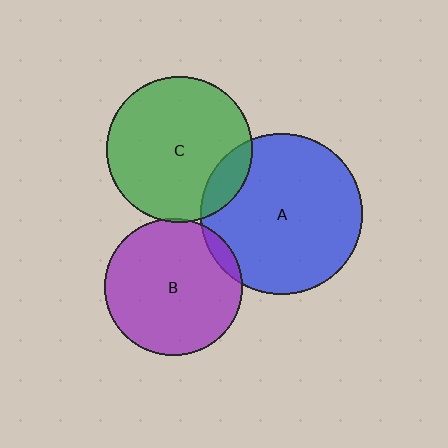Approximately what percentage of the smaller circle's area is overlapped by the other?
Approximately 5%.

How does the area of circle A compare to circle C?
Approximately 1.2 times.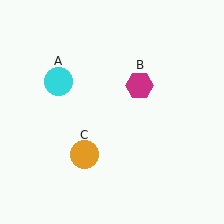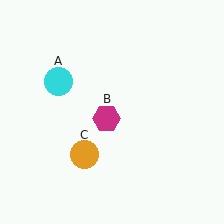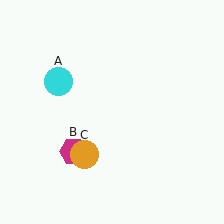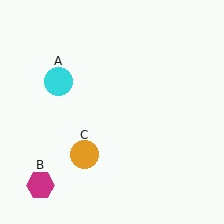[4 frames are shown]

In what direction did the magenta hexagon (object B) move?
The magenta hexagon (object B) moved down and to the left.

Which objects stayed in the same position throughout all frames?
Cyan circle (object A) and orange circle (object C) remained stationary.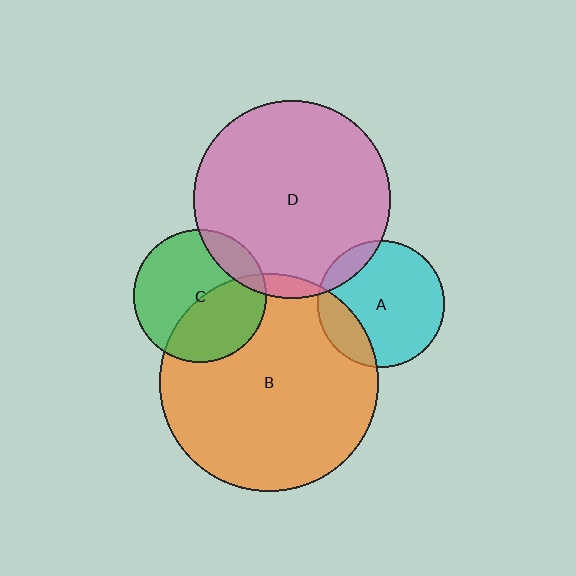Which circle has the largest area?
Circle B (orange).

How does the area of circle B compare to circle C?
Approximately 2.7 times.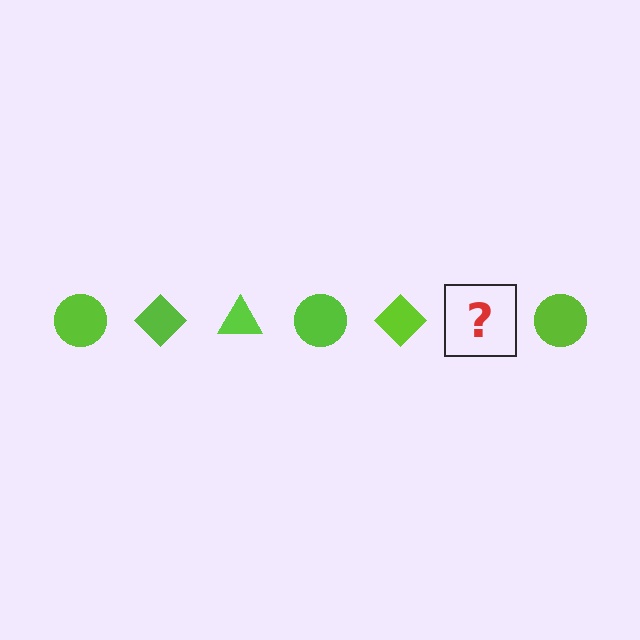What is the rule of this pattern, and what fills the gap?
The rule is that the pattern cycles through circle, diamond, triangle shapes in lime. The gap should be filled with a lime triangle.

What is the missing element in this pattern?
The missing element is a lime triangle.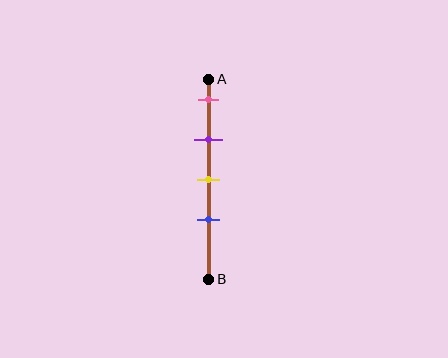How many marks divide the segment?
There are 4 marks dividing the segment.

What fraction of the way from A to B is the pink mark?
The pink mark is approximately 10% (0.1) of the way from A to B.